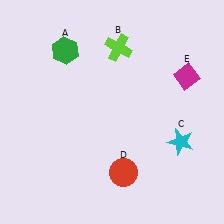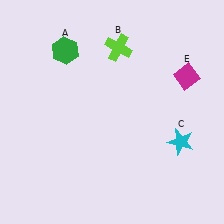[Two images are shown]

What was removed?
The red circle (D) was removed in Image 2.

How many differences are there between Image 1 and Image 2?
There is 1 difference between the two images.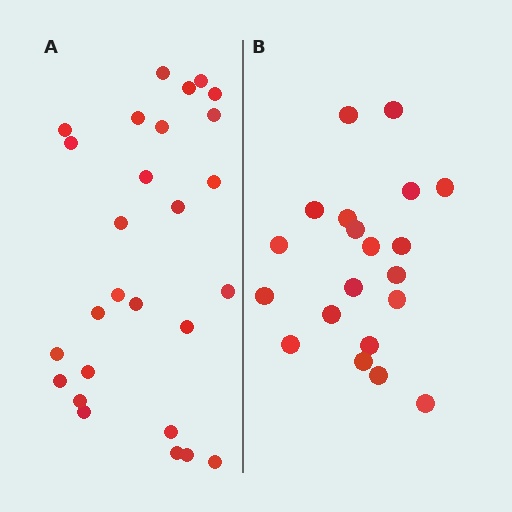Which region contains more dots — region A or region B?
Region A (the left region) has more dots.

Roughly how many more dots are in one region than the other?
Region A has roughly 8 or so more dots than region B.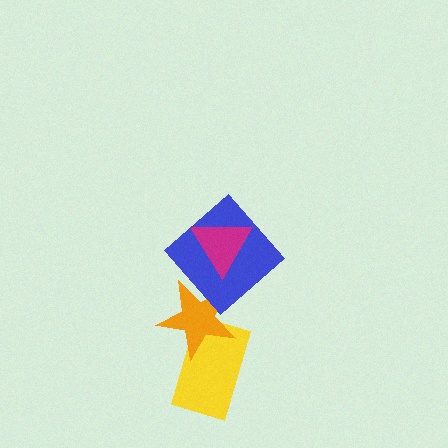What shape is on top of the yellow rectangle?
The orange star is on top of the yellow rectangle.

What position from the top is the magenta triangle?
The magenta triangle is 1st from the top.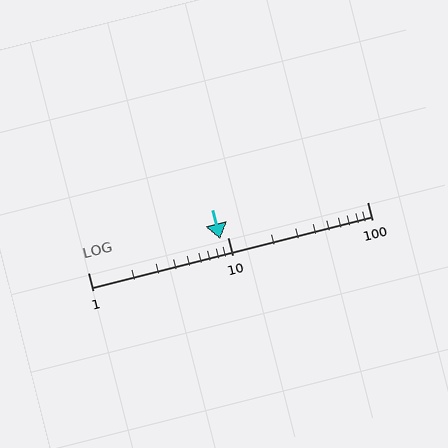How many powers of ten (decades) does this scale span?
The scale spans 2 decades, from 1 to 100.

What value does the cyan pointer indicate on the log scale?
The pointer indicates approximately 8.9.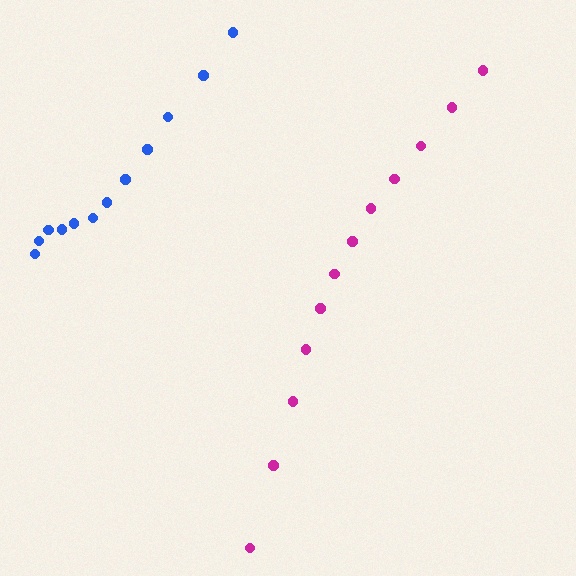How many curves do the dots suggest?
There are 2 distinct paths.